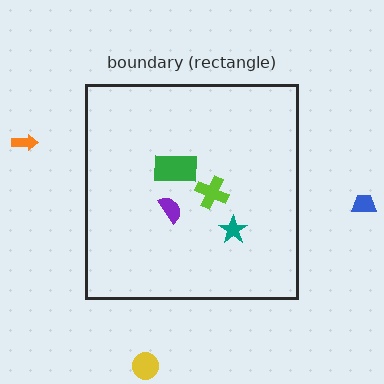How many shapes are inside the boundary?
4 inside, 3 outside.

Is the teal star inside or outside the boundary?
Inside.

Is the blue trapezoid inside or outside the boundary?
Outside.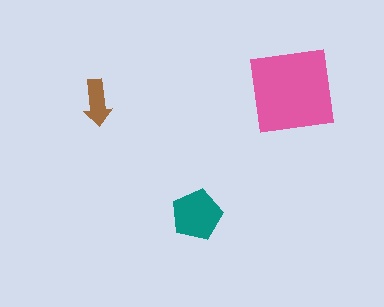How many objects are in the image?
There are 3 objects in the image.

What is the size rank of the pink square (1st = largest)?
1st.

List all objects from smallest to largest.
The brown arrow, the teal pentagon, the pink square.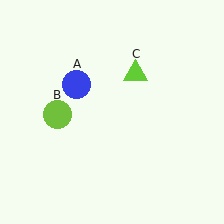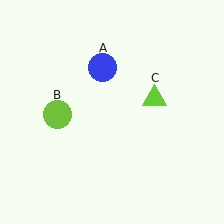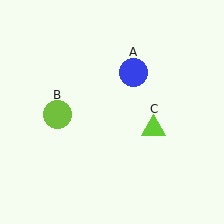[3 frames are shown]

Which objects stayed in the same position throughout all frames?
Lime circle (object B) remained stationary.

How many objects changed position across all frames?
2 objects changed position: blue circle (object A), lime triangle (object C).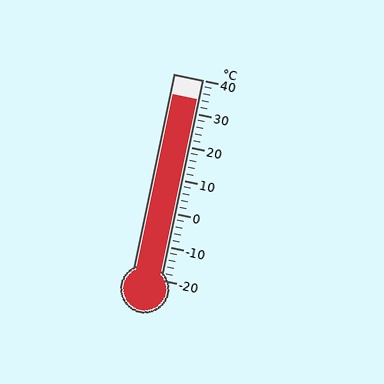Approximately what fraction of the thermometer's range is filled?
The thermometer is filled to approximately 90% of its range.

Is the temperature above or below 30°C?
The temperature is above 30°C.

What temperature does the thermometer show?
The thermometer shows approximately 34°C.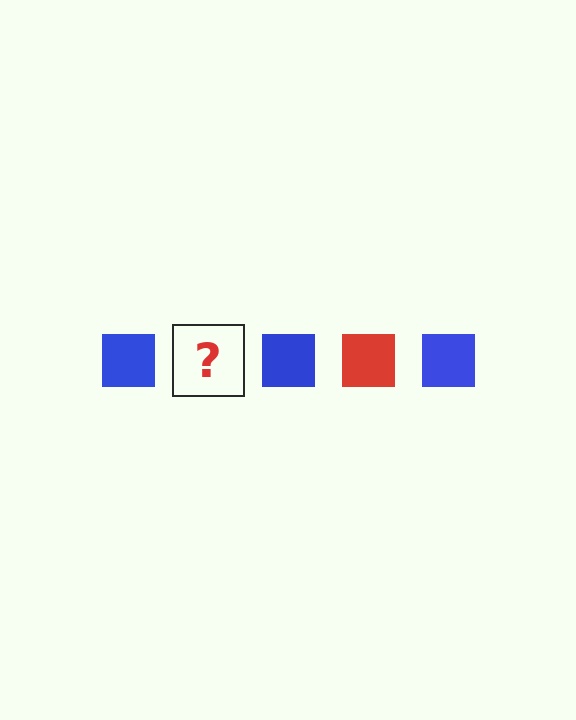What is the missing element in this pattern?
The missing element is a red square.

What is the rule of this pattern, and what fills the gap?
The rule is that the pattern cycles through blue, red squares. The gap should be filled with a red square.